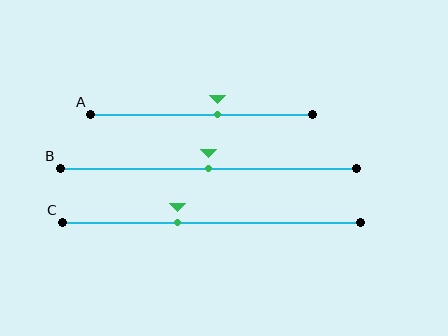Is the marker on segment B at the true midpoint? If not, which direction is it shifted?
Yes, the marker on segment B is at the true midpoint.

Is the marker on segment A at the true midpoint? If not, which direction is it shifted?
No, the marker on segment A is shifted to the right by about 7% of the segment length.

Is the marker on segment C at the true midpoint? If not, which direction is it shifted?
No, the marker on segment C is shifted to the left by about 11% of the segment length.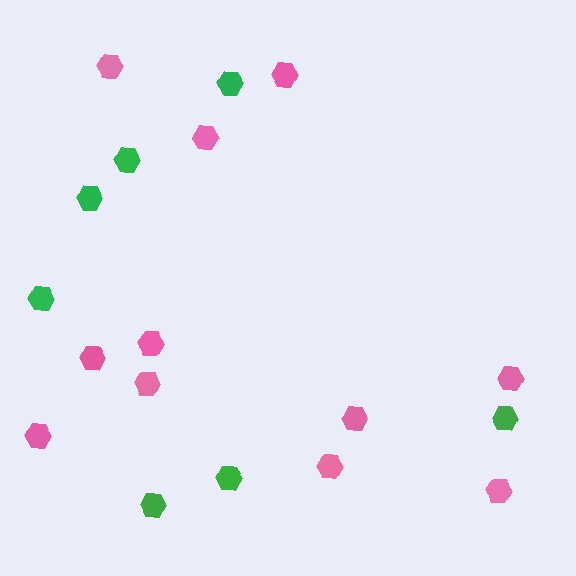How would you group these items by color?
There are 2 groups: one group of pink hexagons (11) and one group of green hexagons (7).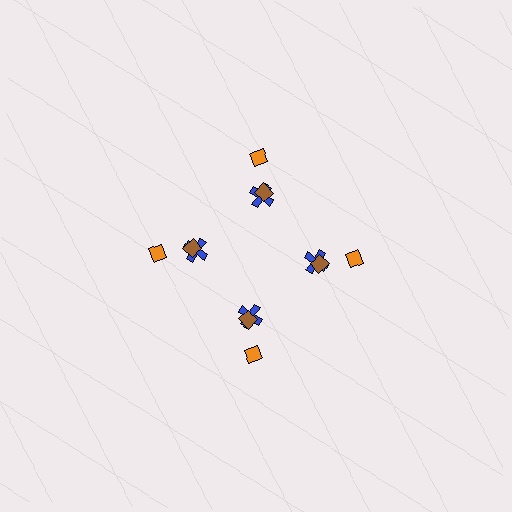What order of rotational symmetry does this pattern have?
This pattern has 4-fold rotational symmetry.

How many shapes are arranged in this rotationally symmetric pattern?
There are 12 shapes, arranged in 4 groups of 3.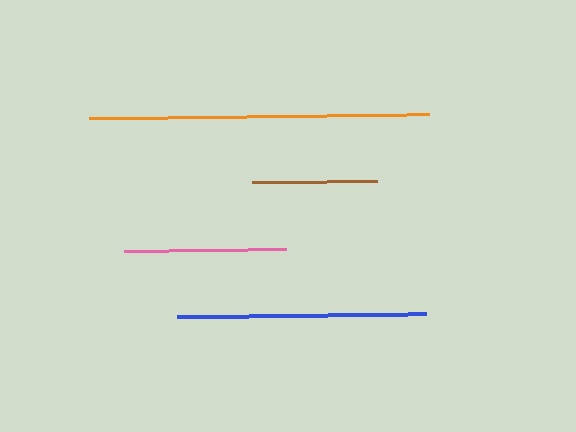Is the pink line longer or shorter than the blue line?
The blue line is longer than the pink line.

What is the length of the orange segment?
The orange segment is approximately 339 pixels long.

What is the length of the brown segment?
The brown segment is approximately 125 pixels long.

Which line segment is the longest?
The orange line is the longest at approximately 339 pixels.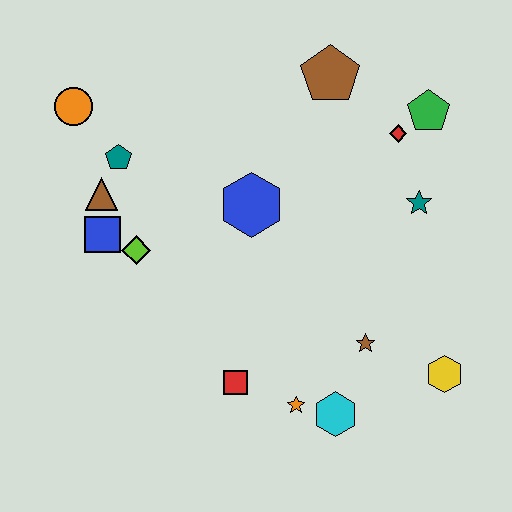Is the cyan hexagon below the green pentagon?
Yes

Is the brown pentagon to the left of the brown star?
Yes